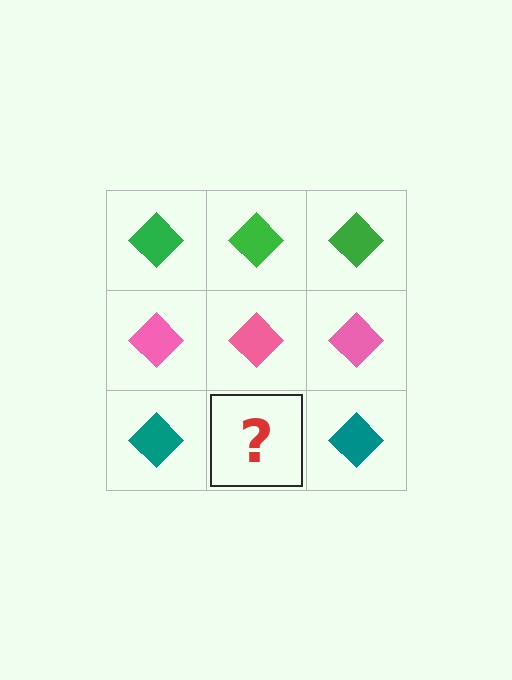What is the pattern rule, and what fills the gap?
The rule is that each row has a consistent color. The gap should be filled with a teal diamond.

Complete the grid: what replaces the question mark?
The question mark should be replaced with a teal diamond.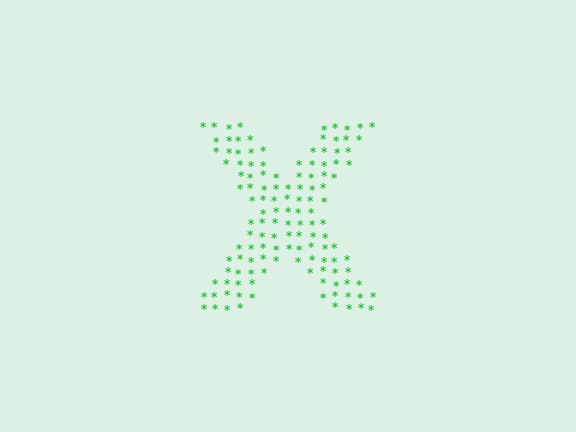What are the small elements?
The small elements are asterisks.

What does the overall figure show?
The overall figure shows the letter X.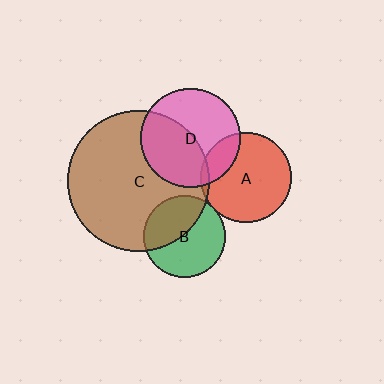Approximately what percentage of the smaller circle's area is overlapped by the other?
Approximately 20%.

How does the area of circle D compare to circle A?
Approximately 1.2 times.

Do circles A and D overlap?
Yes.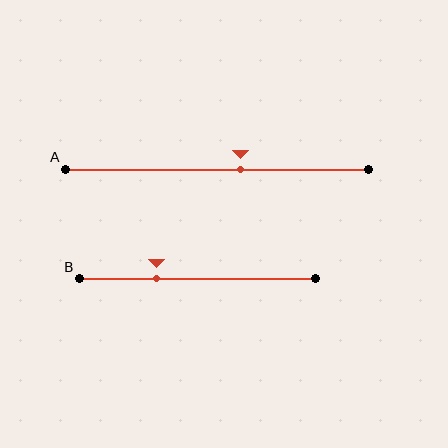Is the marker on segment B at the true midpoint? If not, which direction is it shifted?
No, the marker on segment B is shifted to the left by about 17% of the segment length.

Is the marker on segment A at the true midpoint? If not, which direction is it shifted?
No, the marker on segment A is shifted to the right by about 8% of the segment length.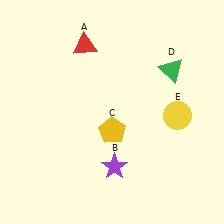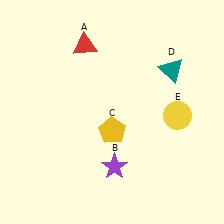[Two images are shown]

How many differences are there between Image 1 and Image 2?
There is 1 difference between the two images.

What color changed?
The triangle (D) changed from green in Image 1 to teal in Image 2.